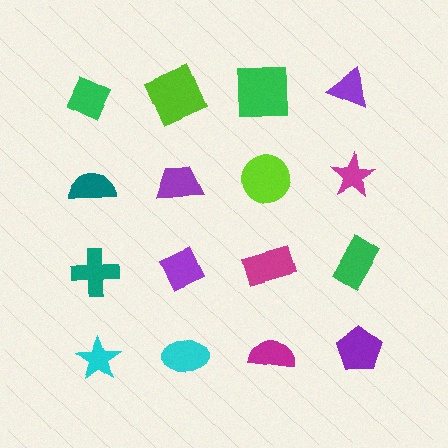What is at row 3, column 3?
A magenta rectangle.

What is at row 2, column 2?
A purple trapezoid.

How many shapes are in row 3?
4 shapes.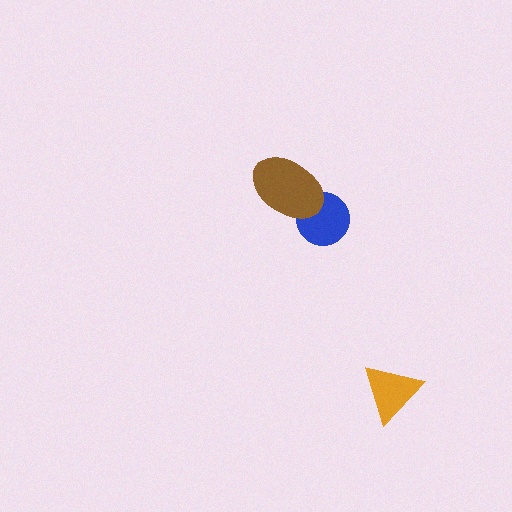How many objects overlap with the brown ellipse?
1 object overlaps with the brown ellipse.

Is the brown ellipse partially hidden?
No, no other shape covers it.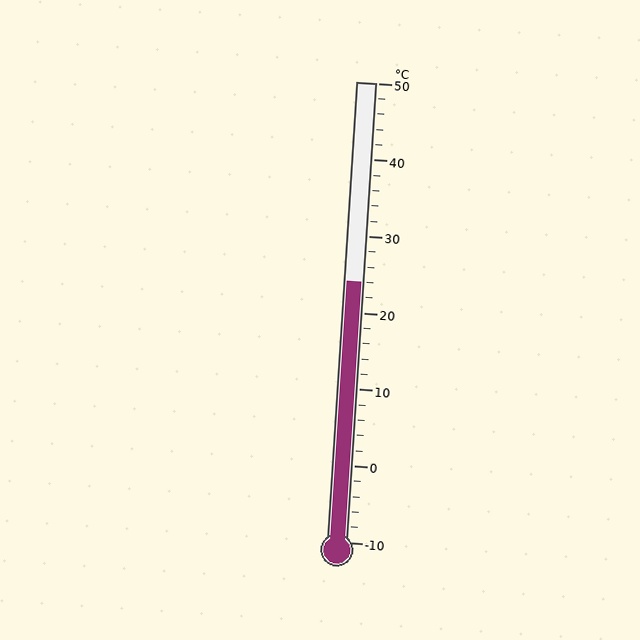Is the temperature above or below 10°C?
The temperature is above 10°C.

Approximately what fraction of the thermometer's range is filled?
The thermometer is filled to approximately 55% of its range.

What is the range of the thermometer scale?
The thermometer scale ranges from -10°C to 50°C.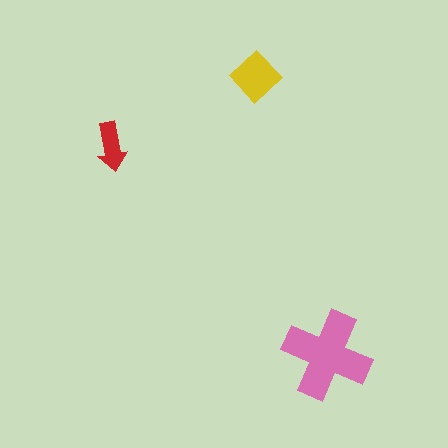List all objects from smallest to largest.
The red arrow, the yellow diamond, the pink cross.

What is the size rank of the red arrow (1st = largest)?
3rd.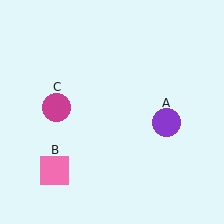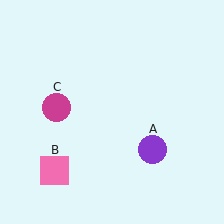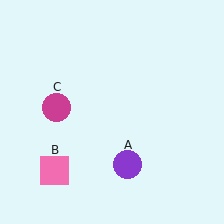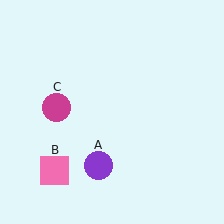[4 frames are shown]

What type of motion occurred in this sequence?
The purple circle (object A) rotated clockwise around the center of the scene.